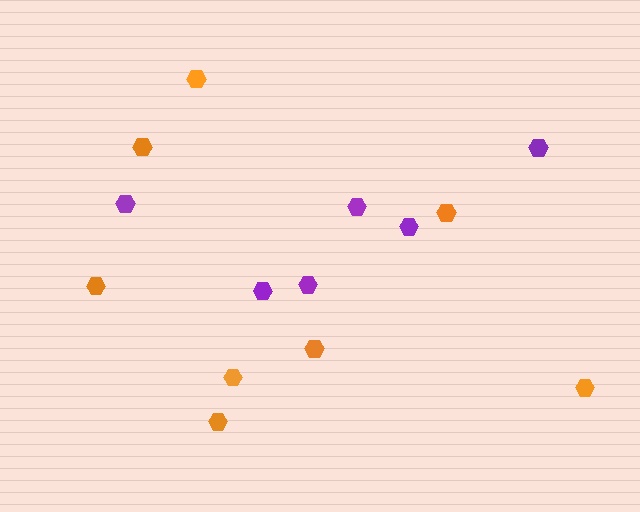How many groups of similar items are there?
There are 2 groups: one group of orange hexagons (8) and one group of purple hexagons (6).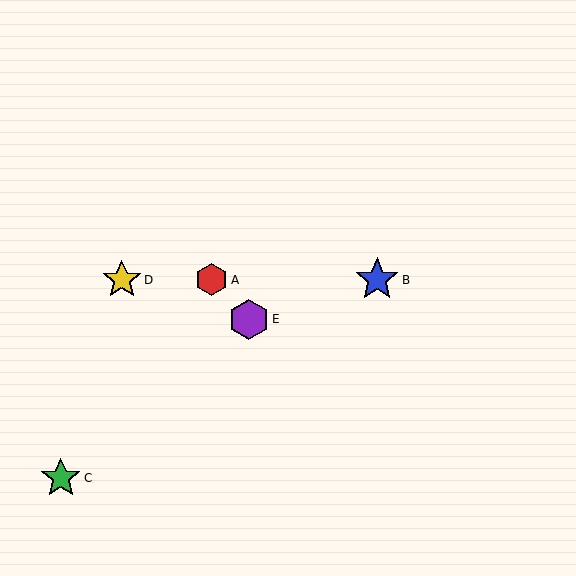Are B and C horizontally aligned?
No, B is at y≈280 and C is at y≈478.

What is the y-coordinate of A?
Object A is at y≈280.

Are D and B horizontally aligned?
Yes, both are at y≈280.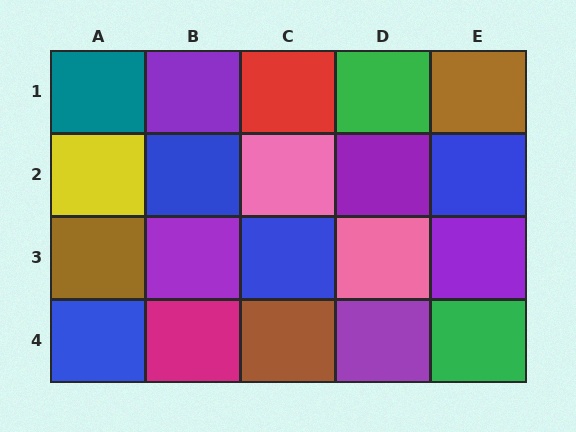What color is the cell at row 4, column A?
Blue.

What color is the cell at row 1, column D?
Green.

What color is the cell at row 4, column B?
Magenta.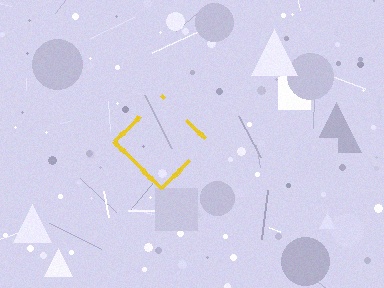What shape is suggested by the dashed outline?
The dashed outline suggests a diamond.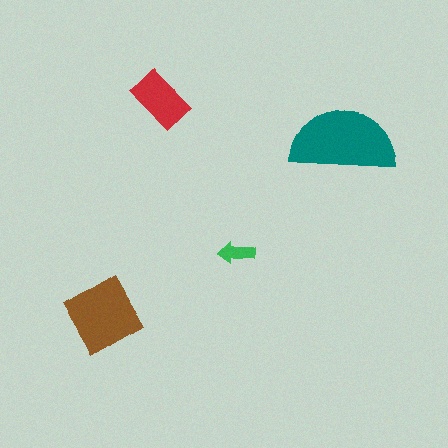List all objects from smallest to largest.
The green arrow, the red rectangle, the brown diamond, the teal semicircle.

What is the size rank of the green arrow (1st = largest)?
4th.